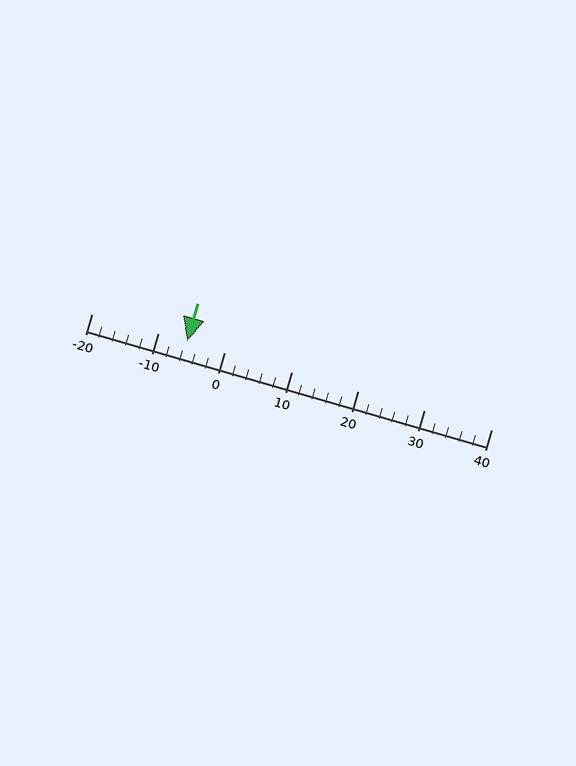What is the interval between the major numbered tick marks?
The major tick marks are spaced 10 units apart.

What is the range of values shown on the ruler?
The ruler shows values from -20 to 40.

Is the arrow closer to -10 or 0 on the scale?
The arrow is closer to -10.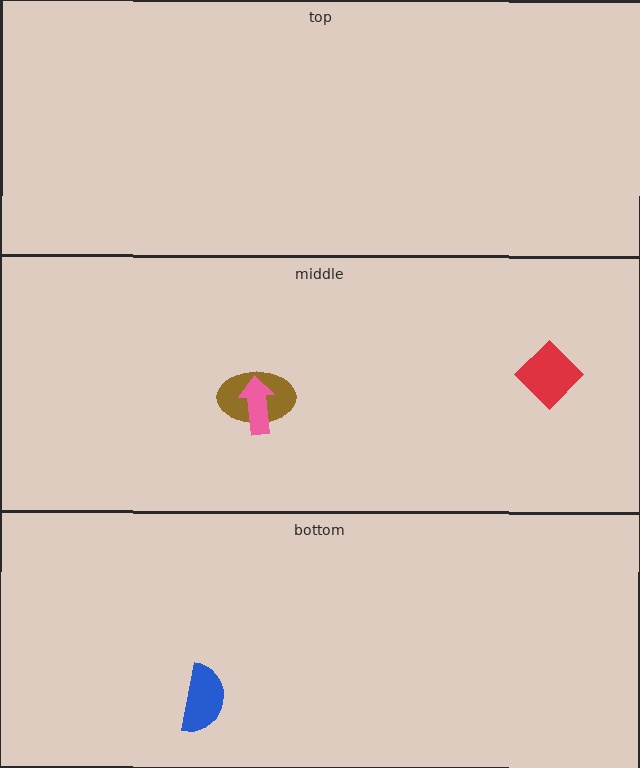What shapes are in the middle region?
The red diamond, the brown ellipse, the pink arrow.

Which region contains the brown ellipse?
The middle region.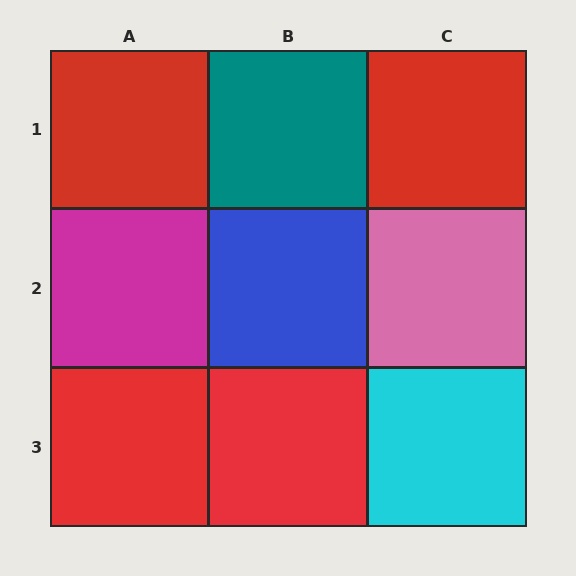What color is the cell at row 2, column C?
Pink.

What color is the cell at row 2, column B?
Blue.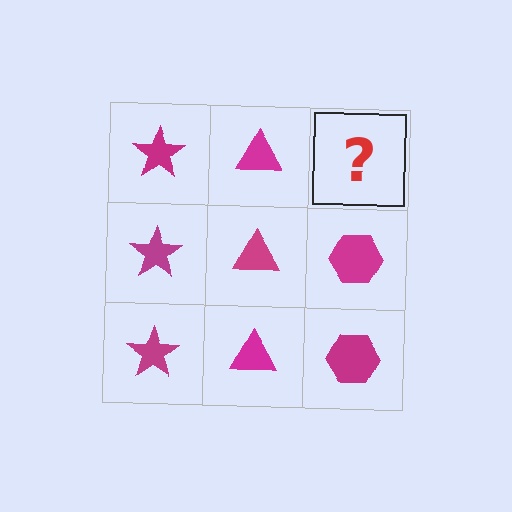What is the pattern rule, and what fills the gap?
The rule is that each column has a consistent shape. The gap should be filled with a magenta hexagon.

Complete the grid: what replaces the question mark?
The question mark should be replaced with a magenta hexagon.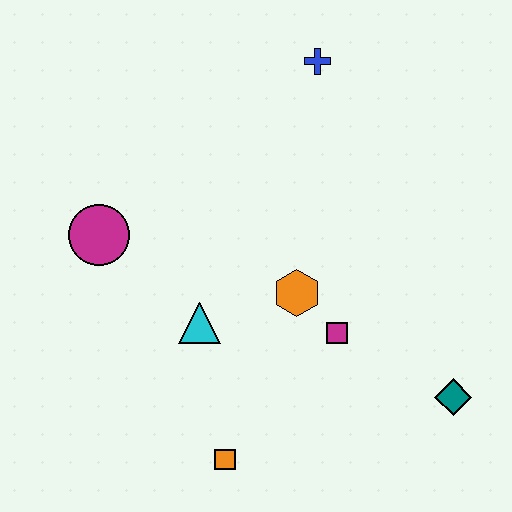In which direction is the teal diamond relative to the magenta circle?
The teal diamond is to the right of the magenta circle.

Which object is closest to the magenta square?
The orange hexagon is closest to the magenta square.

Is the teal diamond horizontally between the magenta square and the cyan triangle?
No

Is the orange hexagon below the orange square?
No